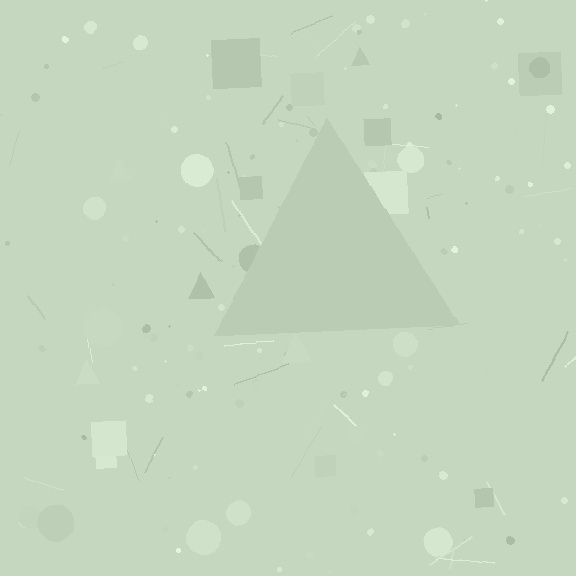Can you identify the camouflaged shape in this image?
The camouflaged shape is a triangle.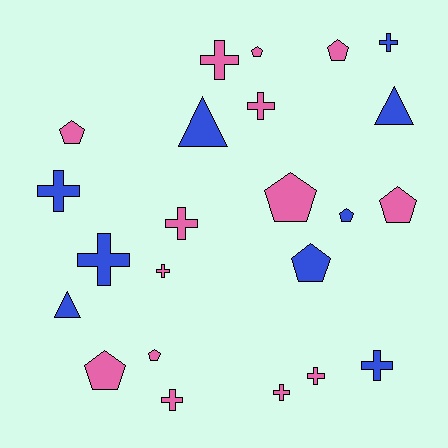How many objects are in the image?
There are 23 objects.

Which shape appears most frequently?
Cross, with 11 objects.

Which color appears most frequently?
Pink, with 14 objects.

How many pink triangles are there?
There are no pink triangles.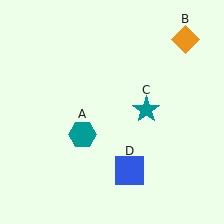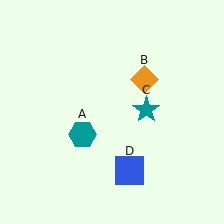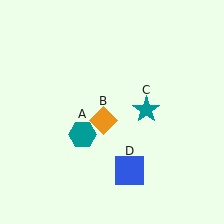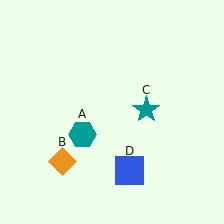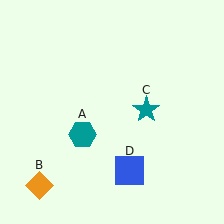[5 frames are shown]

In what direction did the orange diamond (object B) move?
The orange diamond (object B) moved down and to the left.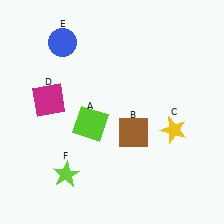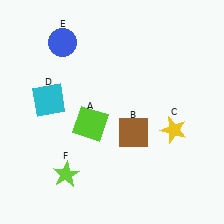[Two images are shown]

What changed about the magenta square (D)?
In Image 1, D is magenta. In Image 2, it changed to cyan.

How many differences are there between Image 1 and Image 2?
There is 1 difference between the two images.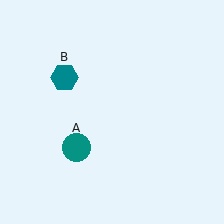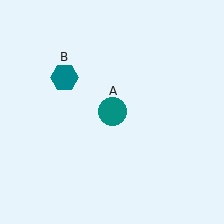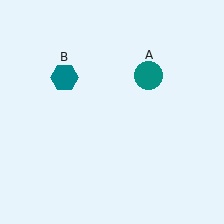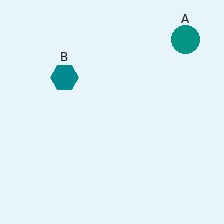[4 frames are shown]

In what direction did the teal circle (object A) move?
The teal circle (object A) moved up and to the right.